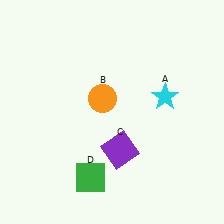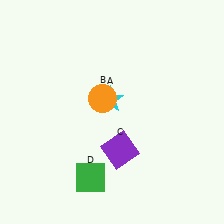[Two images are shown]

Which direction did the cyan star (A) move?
The cyan star (A) moved left.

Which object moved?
The cyan star (A) moved left.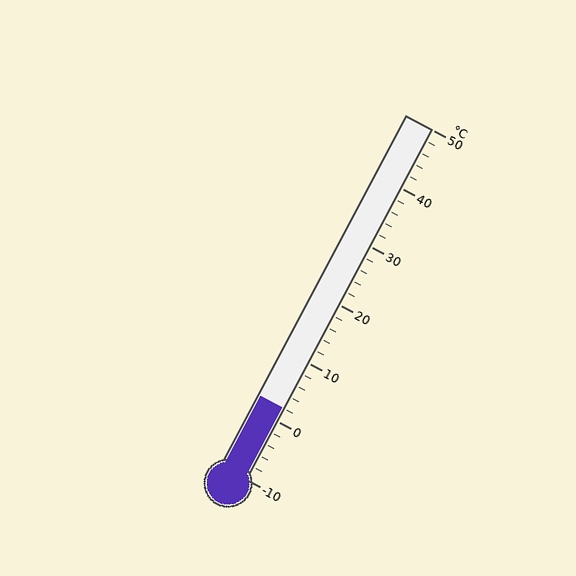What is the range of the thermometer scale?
The thermometer scale ranges from -10°C to 50°C.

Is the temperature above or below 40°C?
The temperature is below 40°C.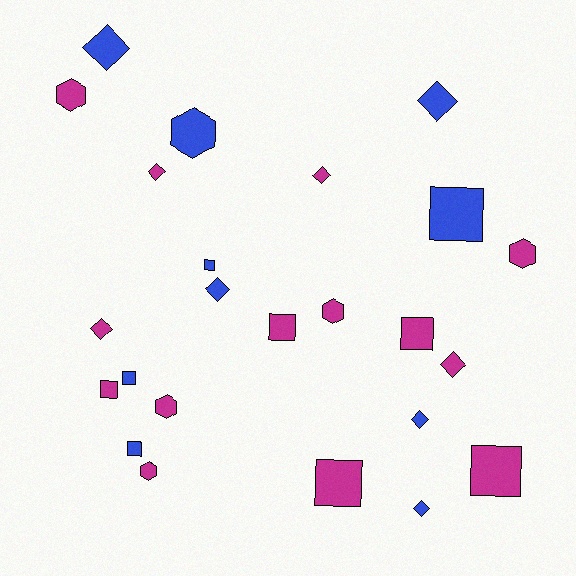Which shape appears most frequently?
Square, with 9 objects.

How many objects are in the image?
There are 24 objects.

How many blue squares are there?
There are 4 blue squares.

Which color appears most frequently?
Magenta, with 14 objects.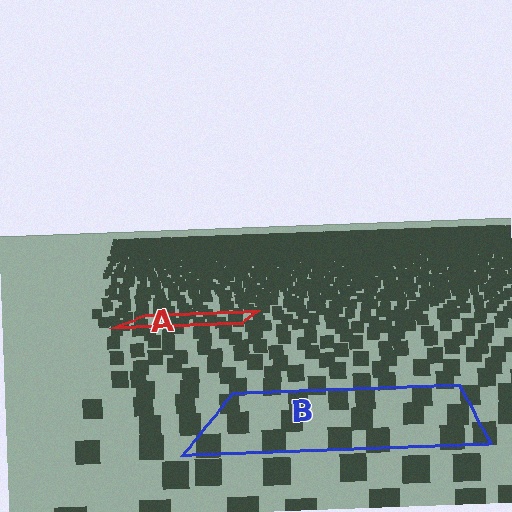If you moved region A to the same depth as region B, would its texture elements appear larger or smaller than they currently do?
They would appear larger. At a closer depth, the same texture elements are projected at a bigger on-screen size.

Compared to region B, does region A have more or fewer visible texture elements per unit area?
Region A has more texture elements per unit area — they are packed more densely because it is farther away.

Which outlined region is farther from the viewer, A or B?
Region A is farther from the viewer — the texture elements inside it appear smaller and more densely packed.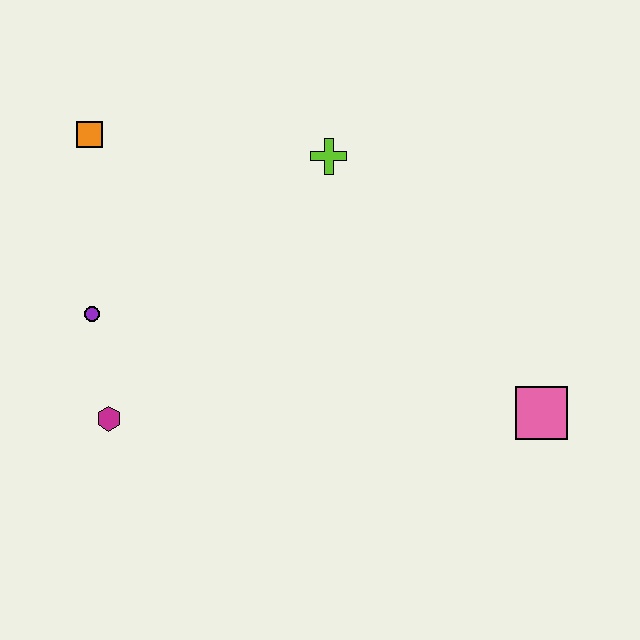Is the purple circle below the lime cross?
Yes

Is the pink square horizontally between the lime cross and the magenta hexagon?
No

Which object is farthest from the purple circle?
The pink square is farthest from the purple circle.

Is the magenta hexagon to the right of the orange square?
Yes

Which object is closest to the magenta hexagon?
The purple circle is closest to the magenta hexagon.